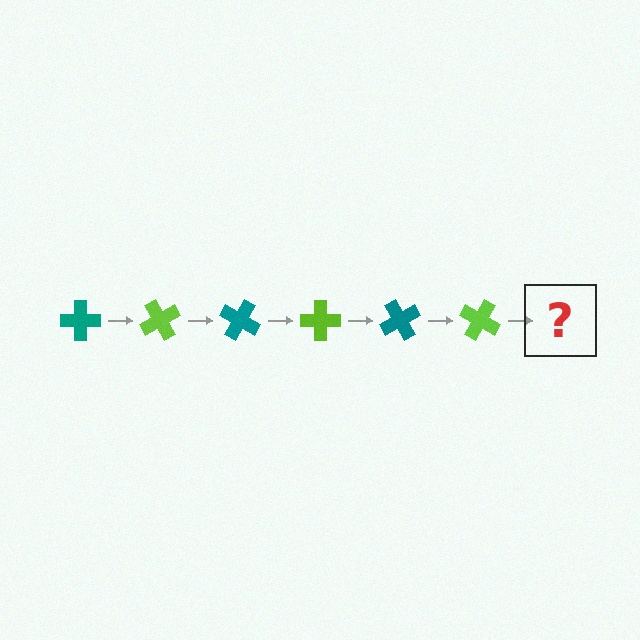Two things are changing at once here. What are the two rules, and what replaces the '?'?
The two rules are that it rotates 60 degrees each step and the color cycles through teal and lime. The '?' should be a teal cross, rotated 360 degrees from the start.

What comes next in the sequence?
The next element should be a teal cross, rotated 360 degrees from the start.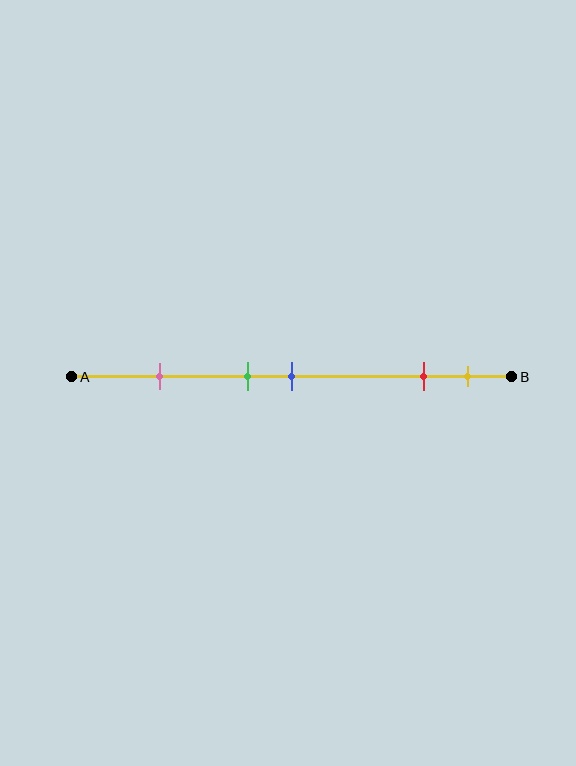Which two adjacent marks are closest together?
The green and blue marks are the closest adjacent pair.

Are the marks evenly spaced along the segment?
No, the marks are not evenly spaced.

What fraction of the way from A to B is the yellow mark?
The yellow mark is approximately 90% (0.9) of the way from A to B.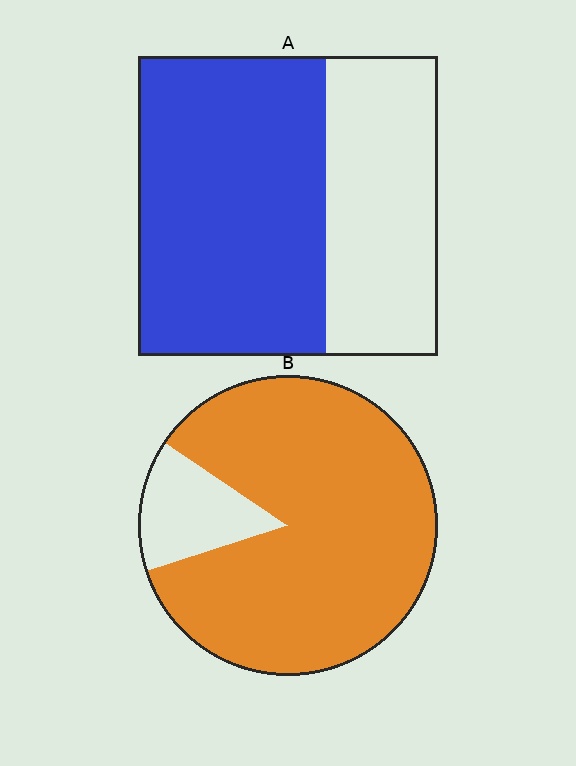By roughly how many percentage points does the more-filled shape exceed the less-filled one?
By roughly 25 percentage points (B over A).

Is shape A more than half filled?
Yes.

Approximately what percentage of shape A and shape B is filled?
A is approximately 65% and B is approximately 85%.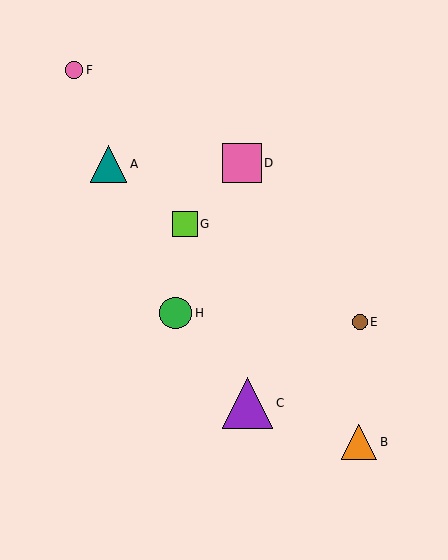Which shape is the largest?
The purple triangle (labeled C) is the largest.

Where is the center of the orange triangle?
The center of the orange triangle is at (359, 442).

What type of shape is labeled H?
Shape H is a green circle.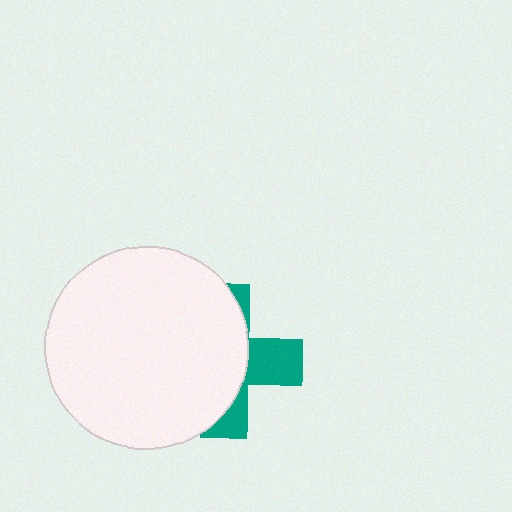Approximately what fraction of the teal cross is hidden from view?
Roughly 64% of the teal cross is hidden behind the white circle.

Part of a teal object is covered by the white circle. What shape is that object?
It is a cross.